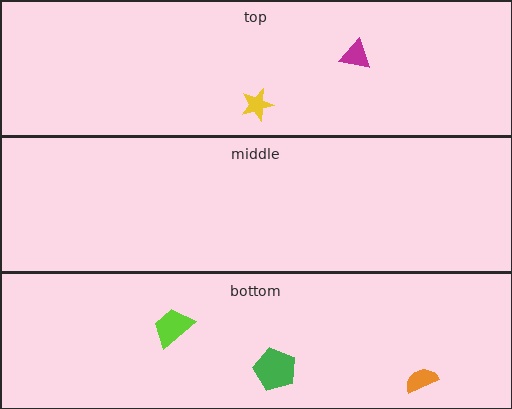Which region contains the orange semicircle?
The bottom region.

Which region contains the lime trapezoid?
The bottom region.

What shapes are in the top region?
The magenta triangle, the yellow star.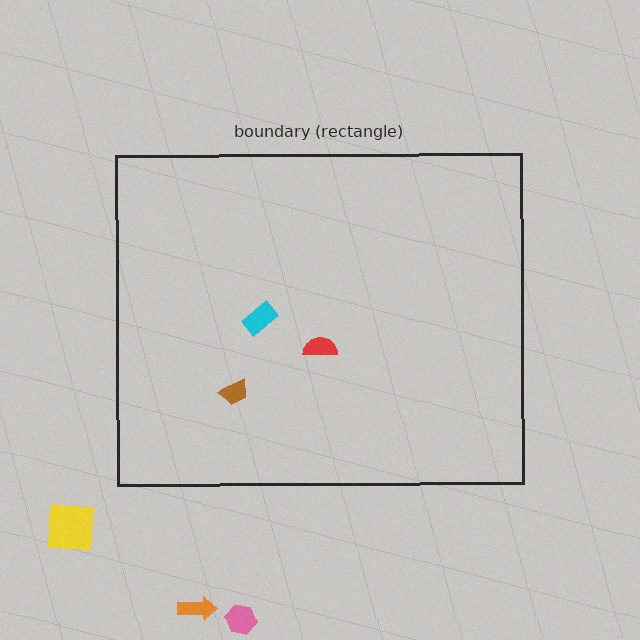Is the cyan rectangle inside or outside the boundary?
Inside.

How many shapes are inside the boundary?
3 inside, 3 outside.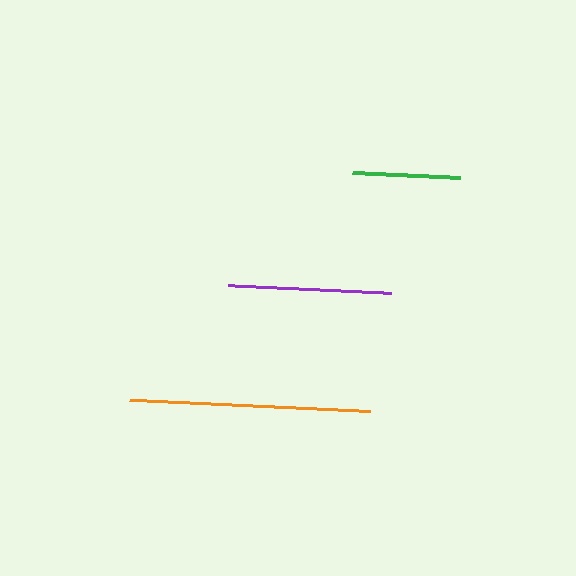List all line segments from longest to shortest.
From longest to shortest: orange, purple, green.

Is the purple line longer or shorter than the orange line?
The orange line is longer than the purple line.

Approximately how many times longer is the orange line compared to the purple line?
The orange line is approximately 1.5 times the length of the purple line.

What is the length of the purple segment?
The purple segment is approximately 163 pixels long.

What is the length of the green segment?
The green segment is approximately 108 pixels long.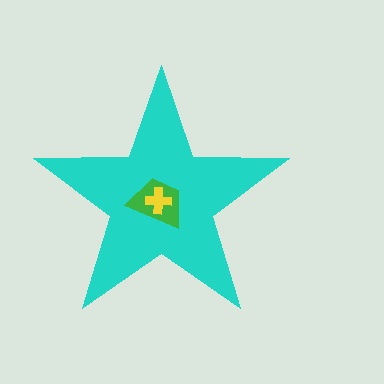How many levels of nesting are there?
3.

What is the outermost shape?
The cyan star.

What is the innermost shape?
The yellow cross.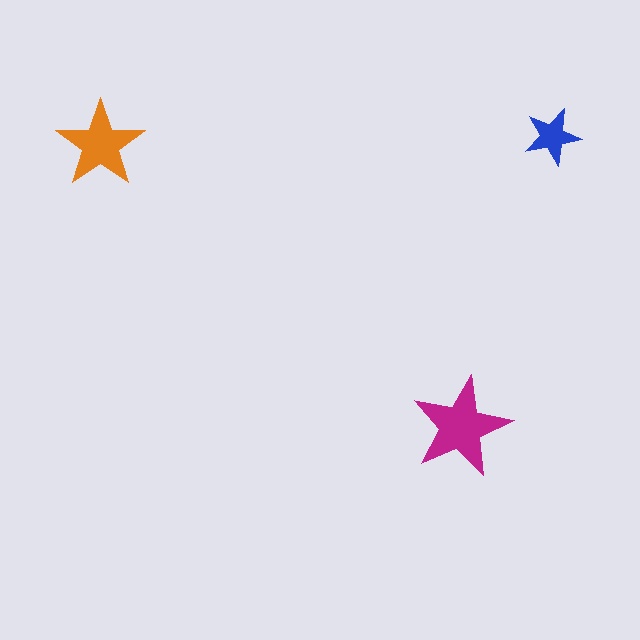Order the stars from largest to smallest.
the magenta one, the orange one, the blue one.